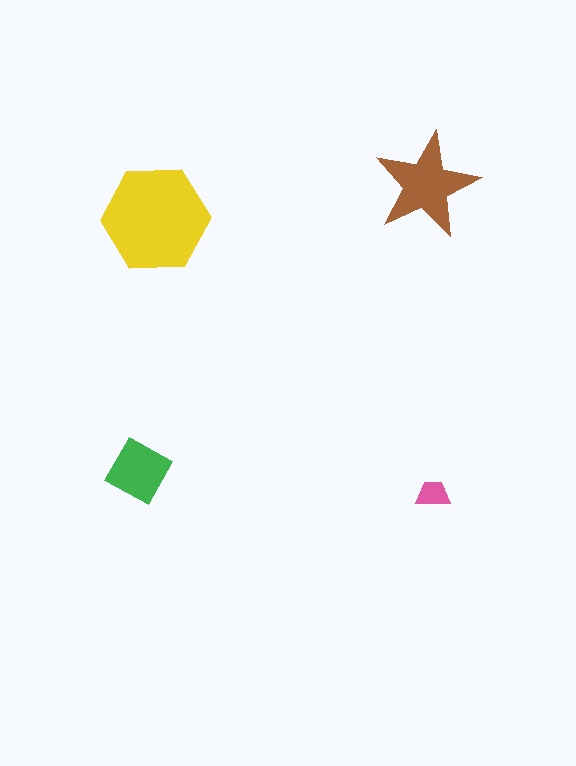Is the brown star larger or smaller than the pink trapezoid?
Larger.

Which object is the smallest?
The pink trapezoid.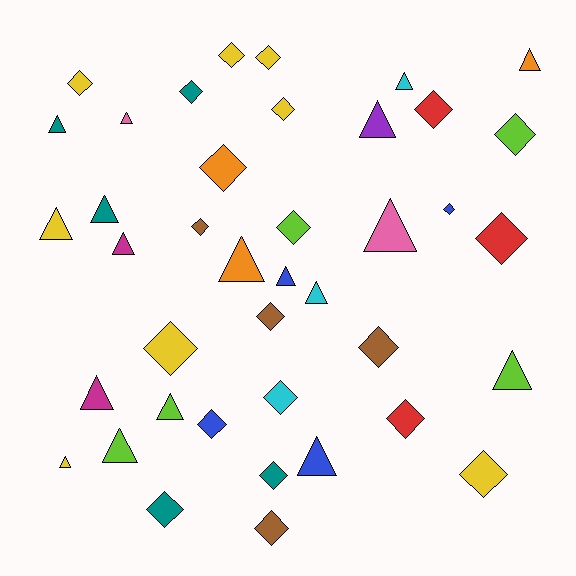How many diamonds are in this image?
There are 22 diamonds.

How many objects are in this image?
There are 40 objects.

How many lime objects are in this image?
There are 5 lime objects.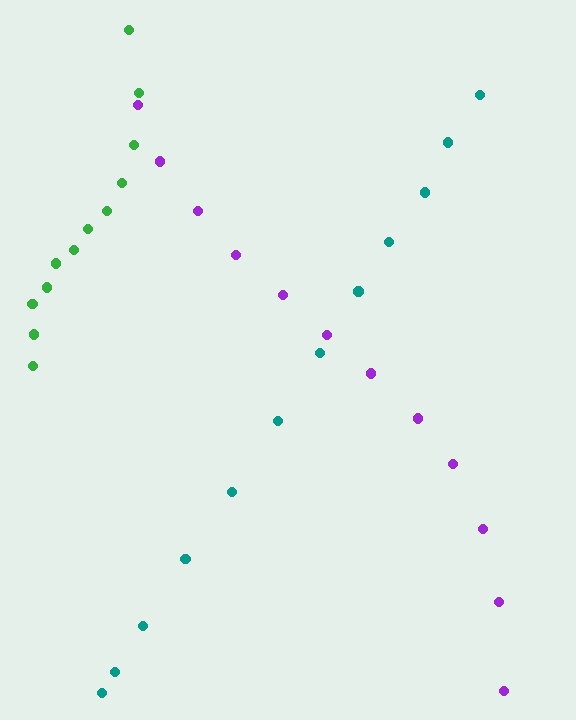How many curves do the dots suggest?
There are 3 distinct paths.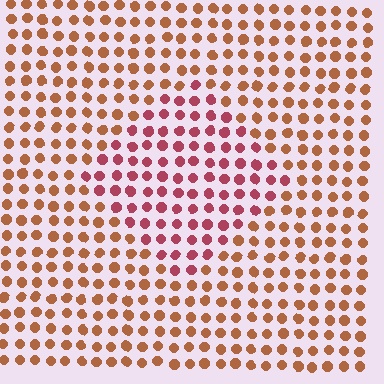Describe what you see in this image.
The image is filled with small brown elements in a uniform arrangement. A diamond-shaped region is visible where the elements are tinted to a slightly different hue, forming a subtle color boundary.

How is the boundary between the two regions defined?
The boundary is defined purely by a slight shift in hue (about 37 degrees). Spacing, size, and orientation are identical on both sides.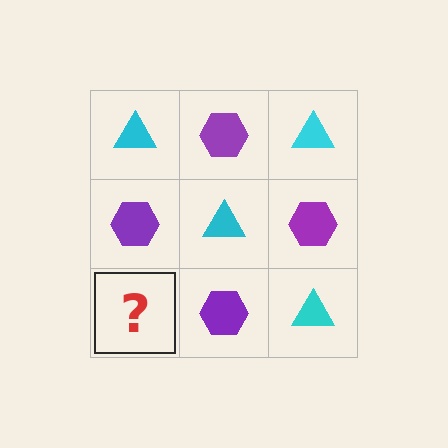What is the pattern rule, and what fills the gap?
The rule is that it alternates cyan triangle and purple hexagon in a checkerboard pattern. The gap should be filled with a cyan triangle.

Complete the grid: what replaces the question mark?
The question mark should be replaced with a cyan triangle.